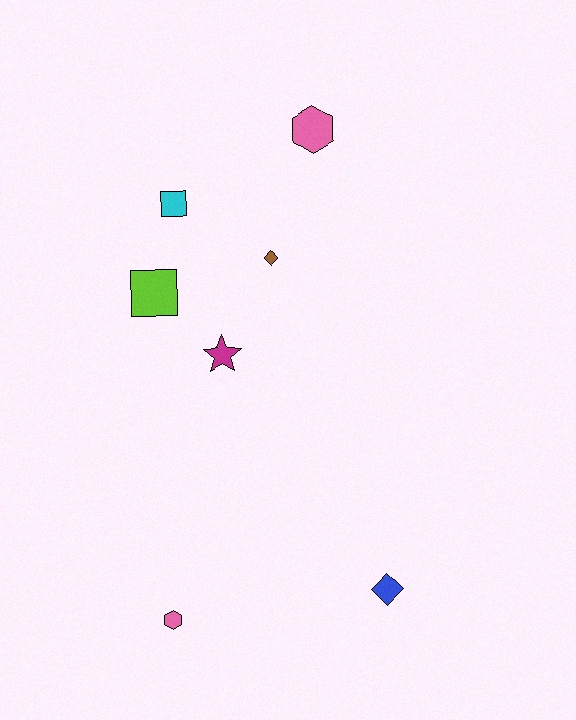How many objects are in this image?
There are 7 objects.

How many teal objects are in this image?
There are no teal objects.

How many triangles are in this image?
There are no triangles.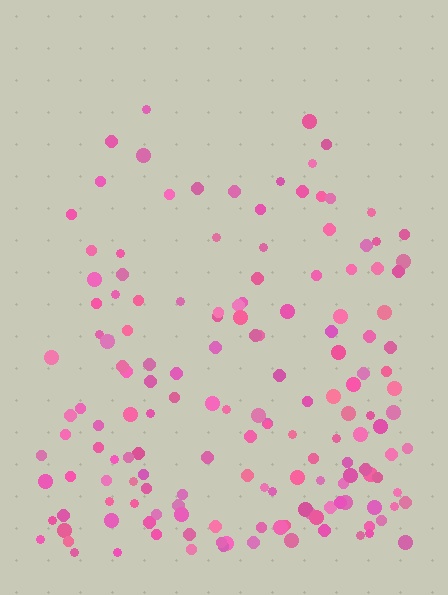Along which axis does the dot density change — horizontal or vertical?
Vertical.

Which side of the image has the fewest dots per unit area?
The top.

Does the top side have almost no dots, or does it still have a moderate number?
Still a moderate number, just noticeably fewer than the bottom.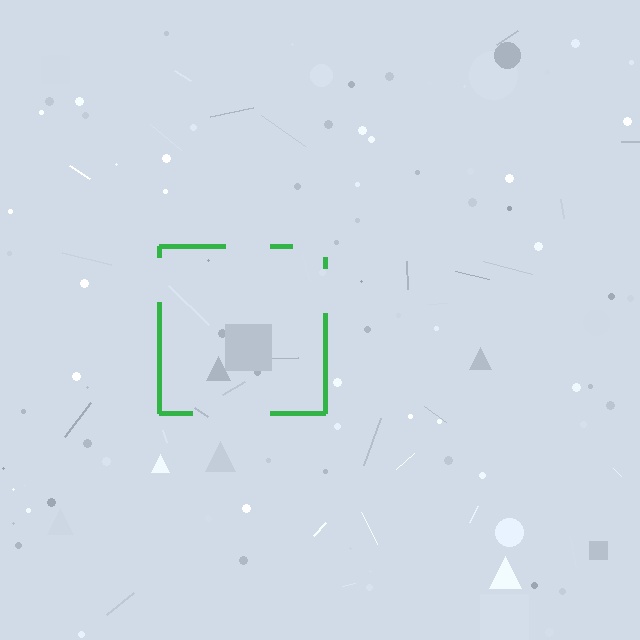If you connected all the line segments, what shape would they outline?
They would outline a square.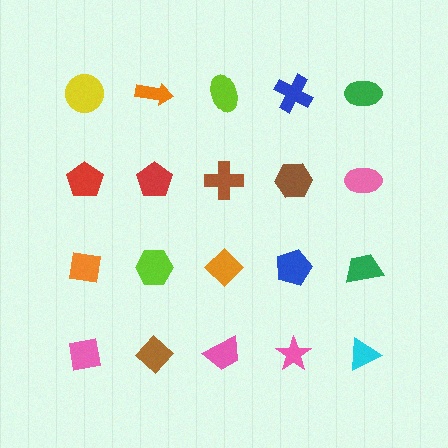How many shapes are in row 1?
5 shapes.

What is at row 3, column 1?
An orange square.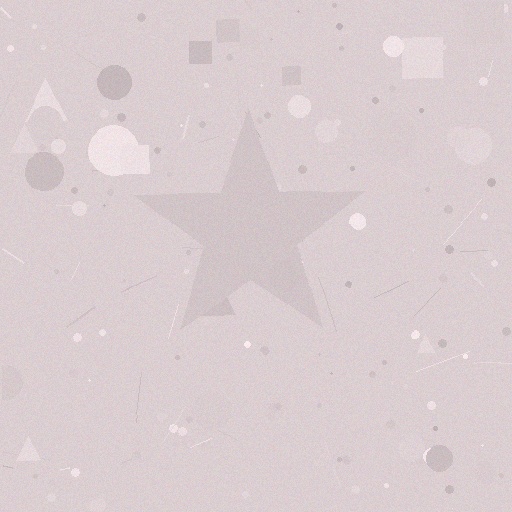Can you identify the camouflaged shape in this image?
The camouflaged shape is a star.